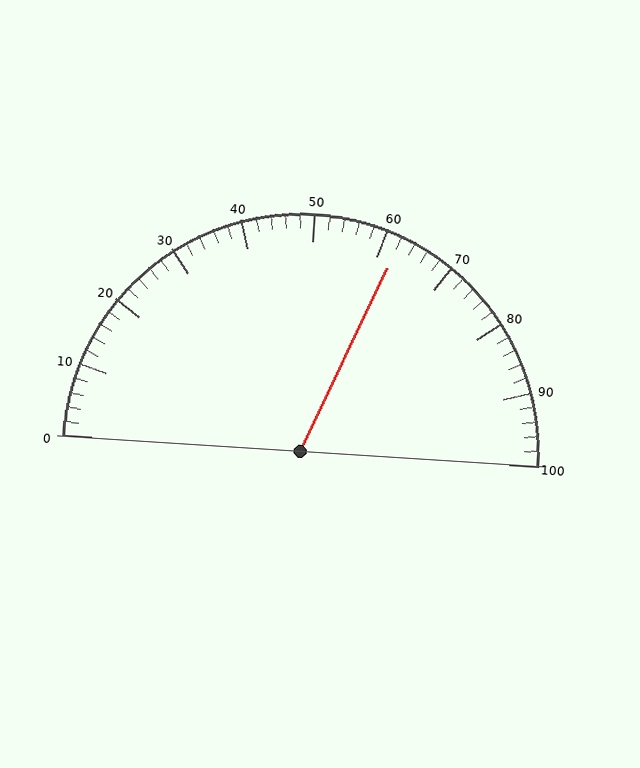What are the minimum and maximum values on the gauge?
The gauge ranges from 0 to 100.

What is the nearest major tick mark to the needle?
The nearest major tick mark is 60.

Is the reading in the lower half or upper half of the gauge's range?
The reading is in the upper half of the range (0 to 100).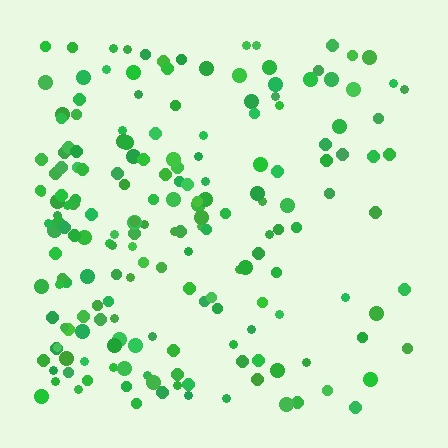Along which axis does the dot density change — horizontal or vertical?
Horizontal.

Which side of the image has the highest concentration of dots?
The left.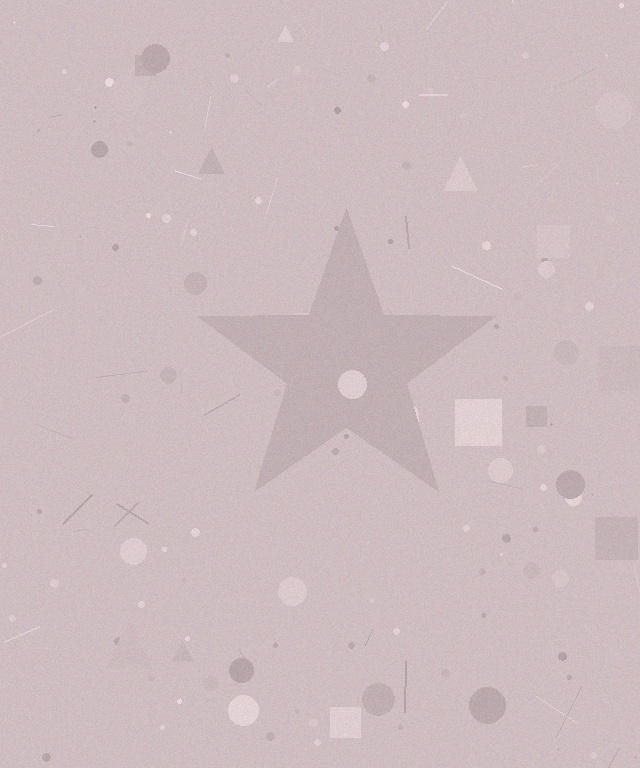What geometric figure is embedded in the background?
A star is embedded in the background.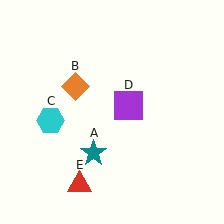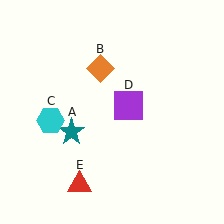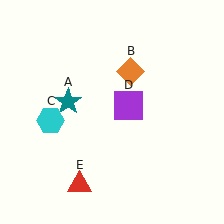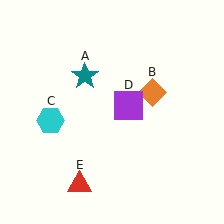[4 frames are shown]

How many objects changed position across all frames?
2 objects changed position: teal star (object A), orange diamond (object B).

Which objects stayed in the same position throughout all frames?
Cyan hexagon (object C) and purple square (object D) and red triangle (object E) remained stationary.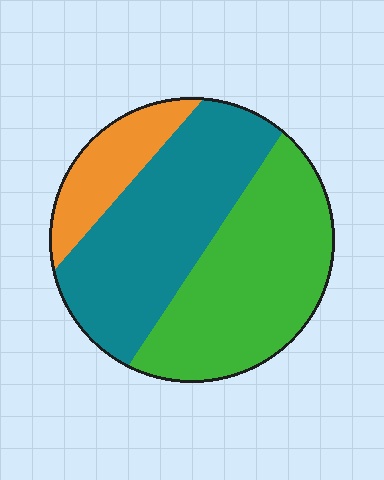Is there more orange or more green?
Green.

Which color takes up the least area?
Orange, at roughly 15%.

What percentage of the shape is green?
Green takes up between a third and a half of the shape.